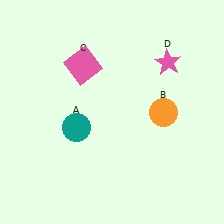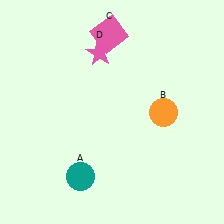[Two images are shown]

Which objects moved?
The objects that moved are: the teal circle (A), the pink square (C), the pink star (D).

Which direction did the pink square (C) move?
The pink square (C) moved up.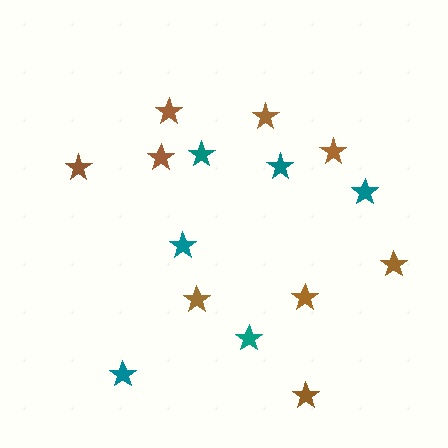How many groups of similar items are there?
There are 2 groups: one group of teal stars (6) and one group of brown stars (9).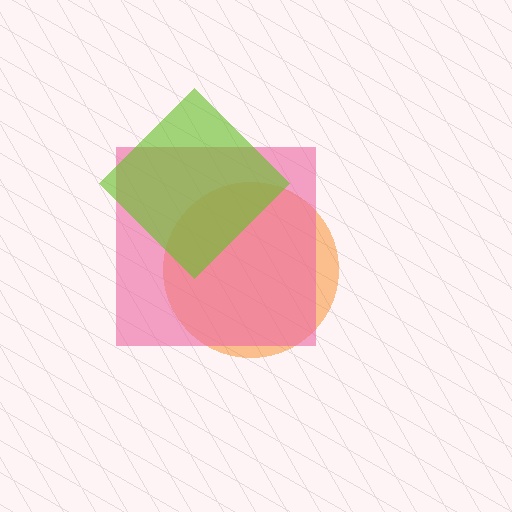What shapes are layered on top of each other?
The layered shapes are: an orange circle, a pink square, a lime diamond.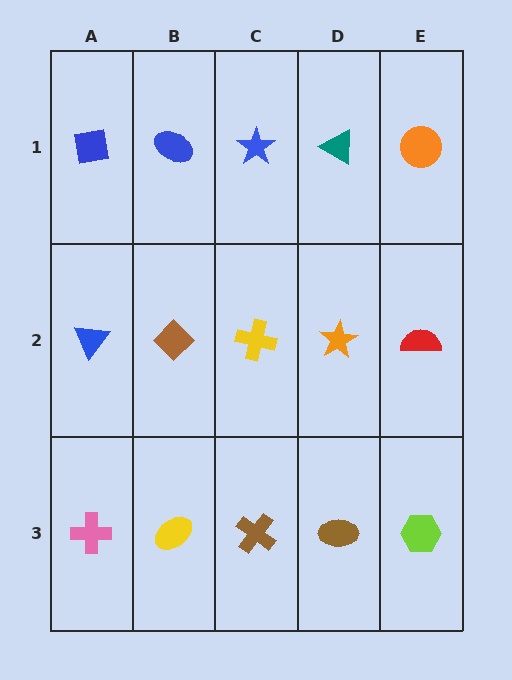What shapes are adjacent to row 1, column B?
A brown diamond (row 2, column B), a blue square (row 1, column A), a blue star (row 1, column C).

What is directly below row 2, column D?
A brown ellipse.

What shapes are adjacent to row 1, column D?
An orange star (row 2, column D), a blue star (row 1, column C), an orange circle (row 1, column E).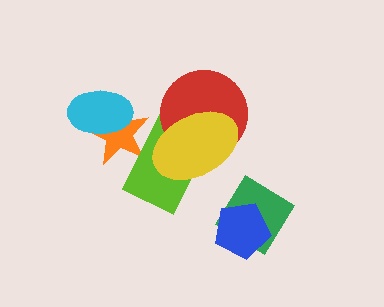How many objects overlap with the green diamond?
1 object overlaps with the green diamond.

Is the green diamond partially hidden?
Yes, it is partially covered by another shape.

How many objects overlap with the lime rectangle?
3 objects overlap with the lime rectangle.